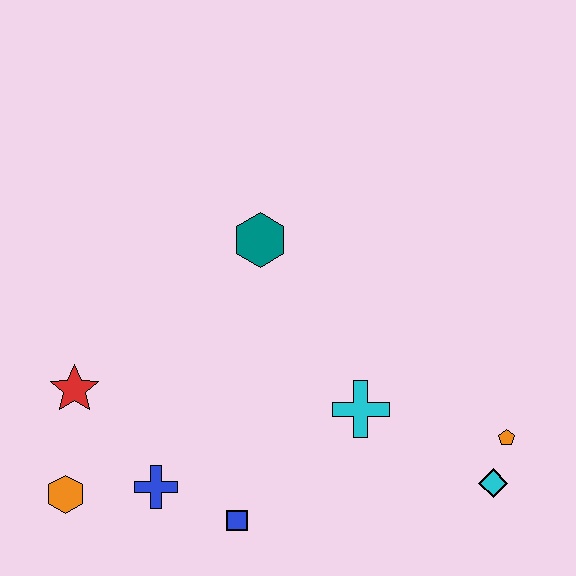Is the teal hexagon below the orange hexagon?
No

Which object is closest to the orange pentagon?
The cyan diamond is closest to the orange pentagon.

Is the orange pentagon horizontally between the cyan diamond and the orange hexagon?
No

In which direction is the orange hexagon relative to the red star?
The orange hexagon is below the red star.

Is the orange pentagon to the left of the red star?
No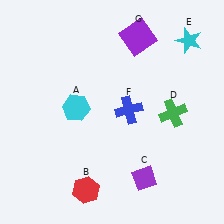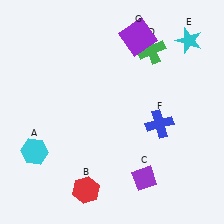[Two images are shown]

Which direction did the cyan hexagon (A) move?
The cyan hexagon (A) moved down.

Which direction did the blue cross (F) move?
The blue cross (F) moved right.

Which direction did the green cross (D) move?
The green cross (D) moved up.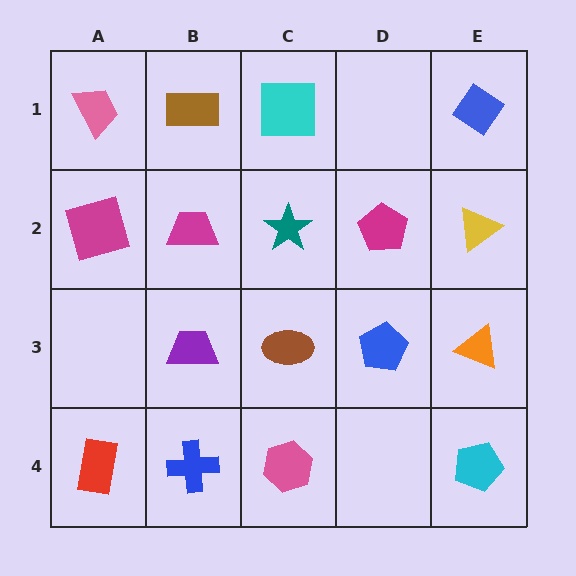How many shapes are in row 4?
4 shapes.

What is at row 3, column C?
A brown ellipse.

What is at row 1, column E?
A blue diamond.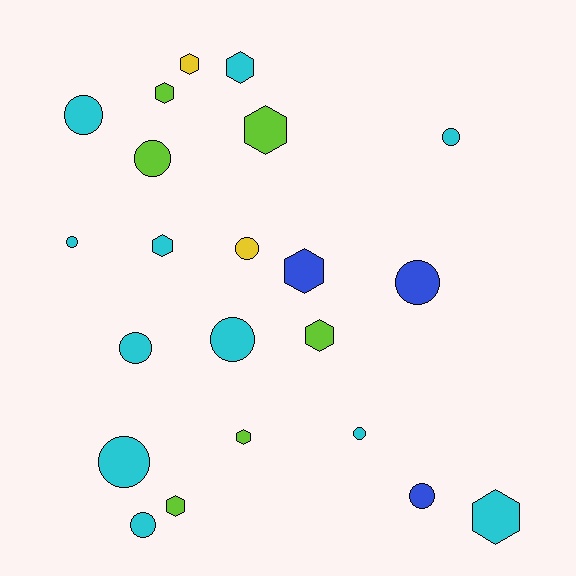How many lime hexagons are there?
There are 5 lime hexagons.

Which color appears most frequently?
Cyan, with 11 objects.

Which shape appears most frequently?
Circle, with 12 objects.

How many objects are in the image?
There are 22 objects.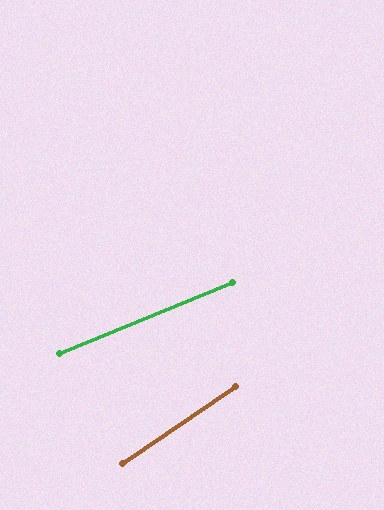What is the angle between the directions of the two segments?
Approximately 12 degrees.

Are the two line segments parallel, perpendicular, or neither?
Neither parallel nor perpendicular — they differ by about 12°.